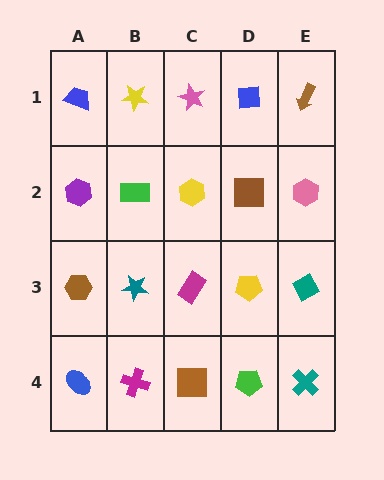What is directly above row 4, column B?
A teal star.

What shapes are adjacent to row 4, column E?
A teal diamond (row 3, column E), a green pentagon (row 4, column D).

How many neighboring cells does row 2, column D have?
4.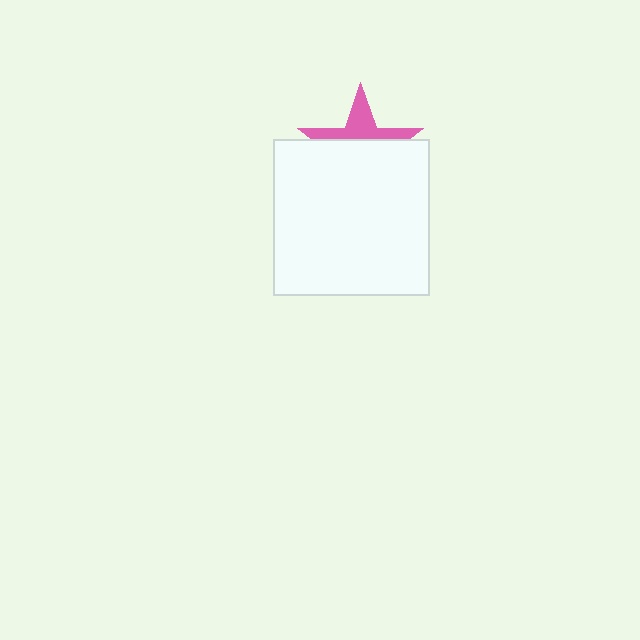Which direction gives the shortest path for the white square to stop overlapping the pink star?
Moving down gives the shortest separation.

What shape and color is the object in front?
The object in front is a white square.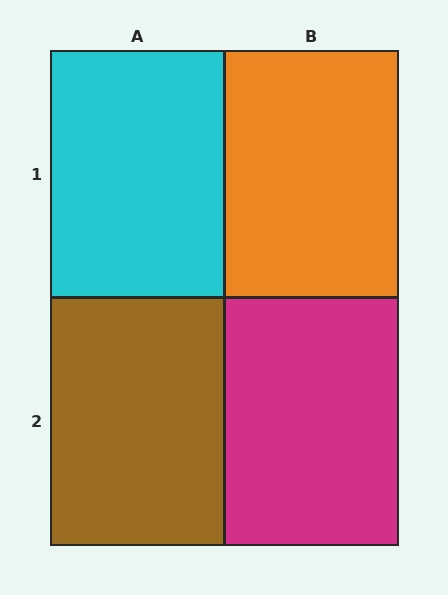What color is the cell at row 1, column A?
Cyan.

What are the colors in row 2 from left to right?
Brown, magenta.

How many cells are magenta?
1 cell is magenta.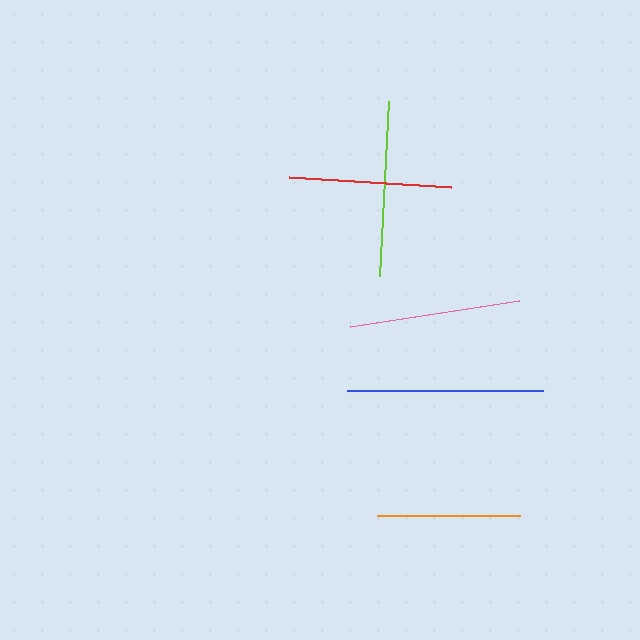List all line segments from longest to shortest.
From longest to shortest: blue, lime, pink, red, orange.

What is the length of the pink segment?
The pink segment is approximately 171 pixels long.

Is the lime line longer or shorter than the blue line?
The blue line is longer than the lime line.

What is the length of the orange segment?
The orange segment is approximately 144 pixels long.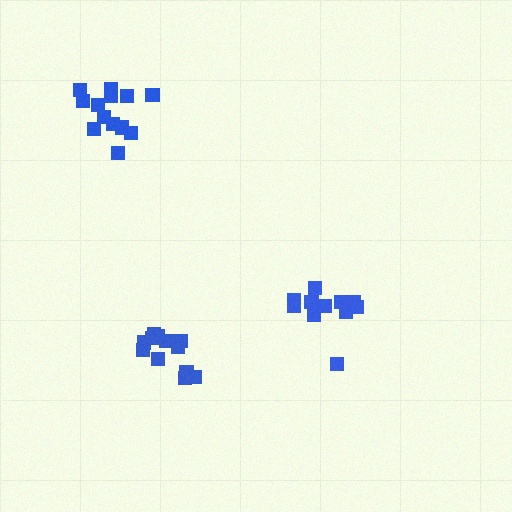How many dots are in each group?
Group 1: 13 dots, Group 2: 12 dots, Group 3: 12 dots (37 total).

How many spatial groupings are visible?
There are 3 spatial groupings.